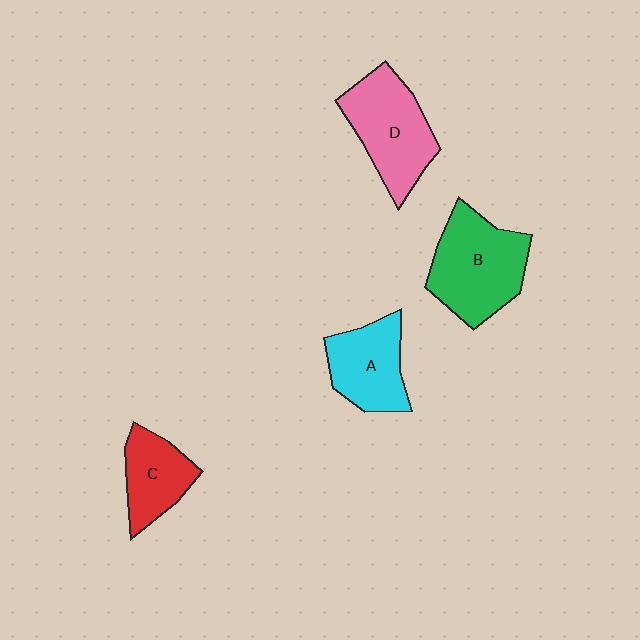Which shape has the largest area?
Shape B (green).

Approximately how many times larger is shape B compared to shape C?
Approximately 1.6 times.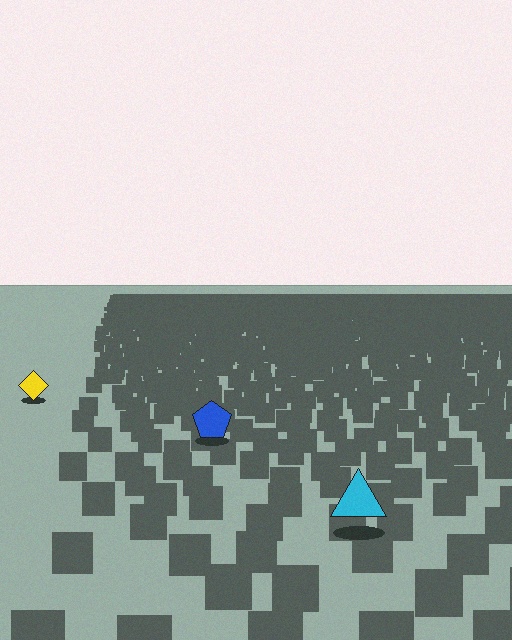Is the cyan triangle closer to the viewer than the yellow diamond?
Yes. The cyan triangle is closer — you can tell from the texture gradient: the ground texture is coarser near it.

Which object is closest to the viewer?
The cyan triangle is closest. The texture marks near it are larger and more spread out.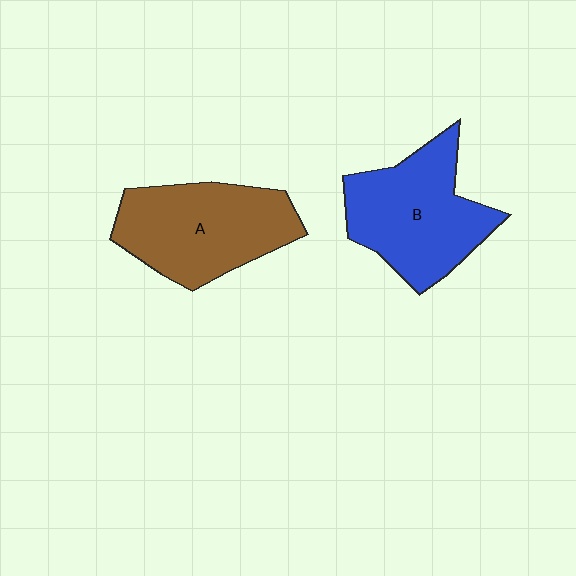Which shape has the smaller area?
Shape A (brown).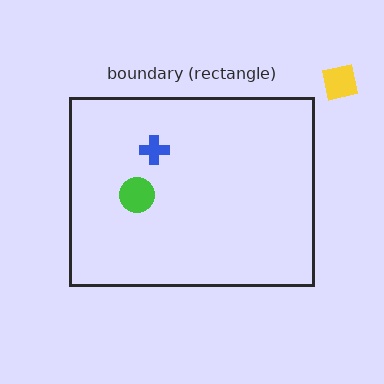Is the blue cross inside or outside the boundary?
Inside.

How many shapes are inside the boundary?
2 inside, 1 outside.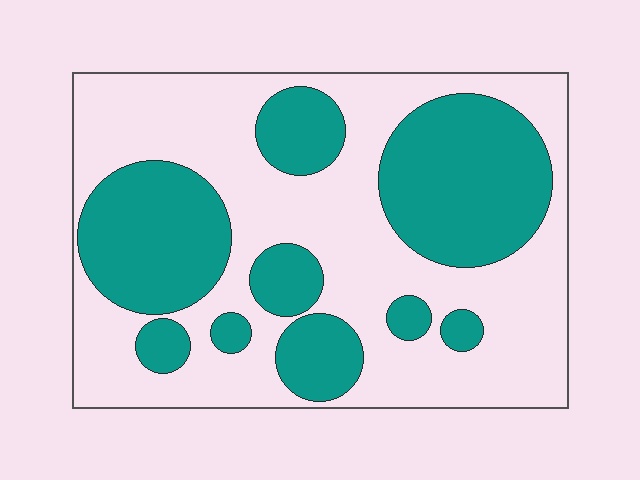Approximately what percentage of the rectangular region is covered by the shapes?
Approximately 40%.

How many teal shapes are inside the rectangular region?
9.